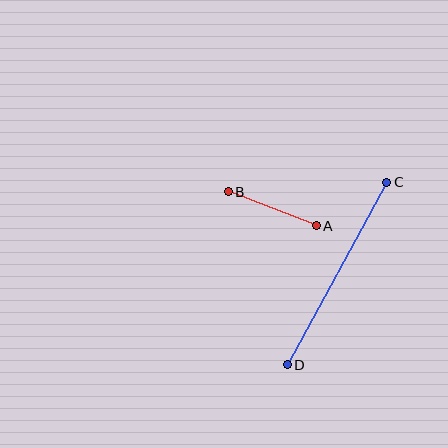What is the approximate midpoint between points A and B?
The midpoint is at approximately (272, 209) pixels.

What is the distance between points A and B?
The distance is approximately 94 pixels.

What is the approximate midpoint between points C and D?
The midpoint is at approximately (337, 273) pixels.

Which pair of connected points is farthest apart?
Points C and D are farthest apart.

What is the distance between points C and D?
The distance is approximately 208 pixels.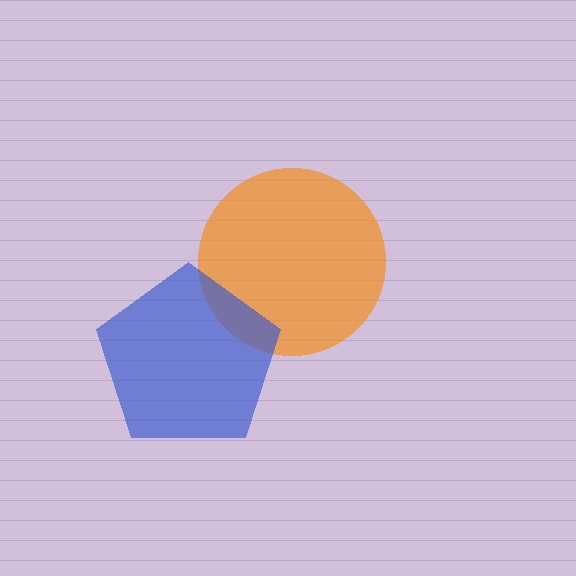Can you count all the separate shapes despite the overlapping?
Yes, there are 2 separate shapes.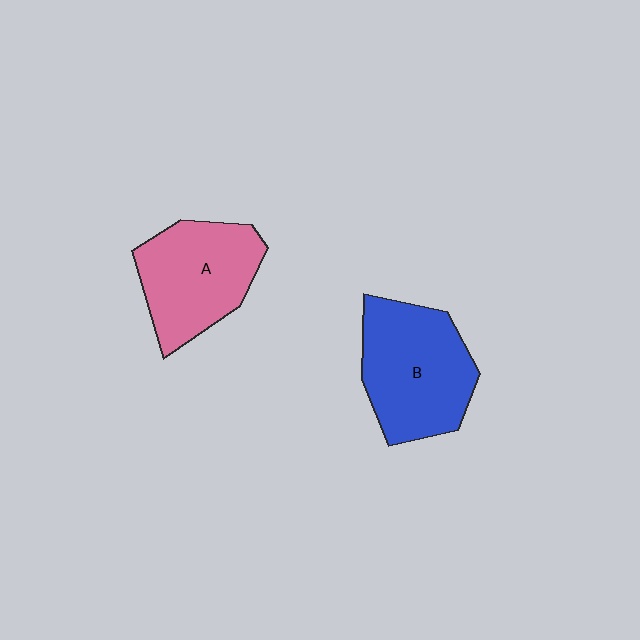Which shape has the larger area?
Shape B (blue).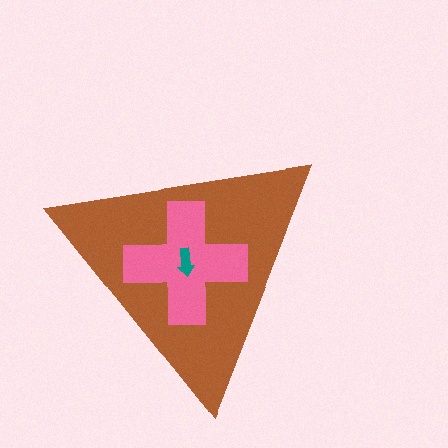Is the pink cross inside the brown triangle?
Yes.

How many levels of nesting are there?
3.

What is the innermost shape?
The teal arrow.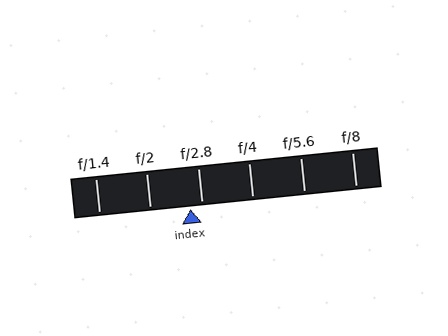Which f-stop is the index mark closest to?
The index mark is closest to f/2.8.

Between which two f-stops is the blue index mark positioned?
The index mark is between f/2 and f/2.8.